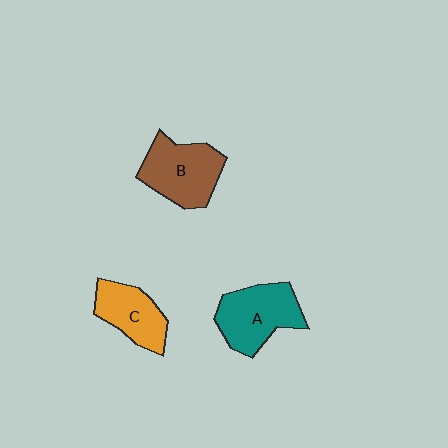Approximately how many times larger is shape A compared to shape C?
Approximately 1.3 times.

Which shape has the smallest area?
Shape C (orange).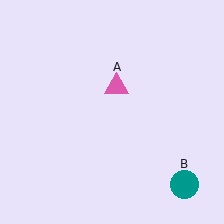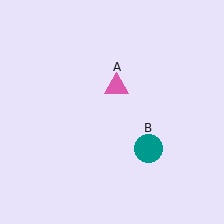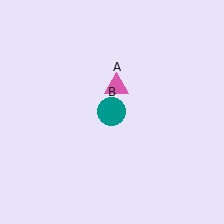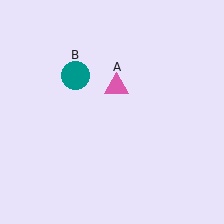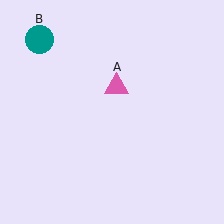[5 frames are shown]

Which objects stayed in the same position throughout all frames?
Pink triangle (object A) remained stationary.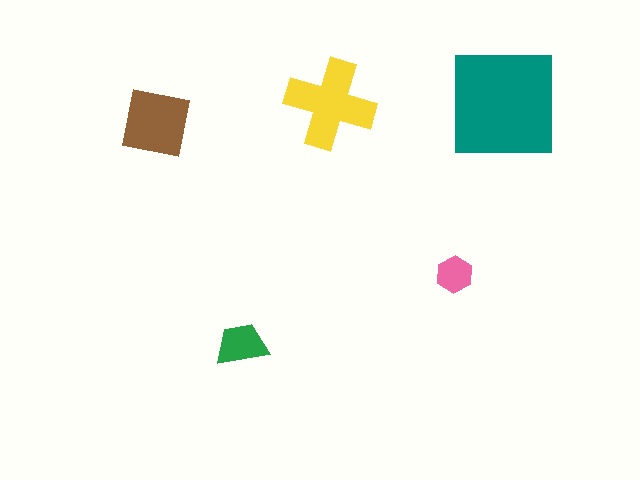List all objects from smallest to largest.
The pink hexagon, the green trapezoid, the brown square, the yellow cross, the teal square.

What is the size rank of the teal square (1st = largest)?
1st.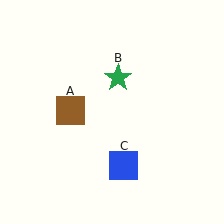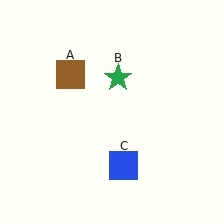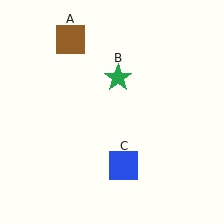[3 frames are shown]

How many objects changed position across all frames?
1 object changed position: brown square (object A).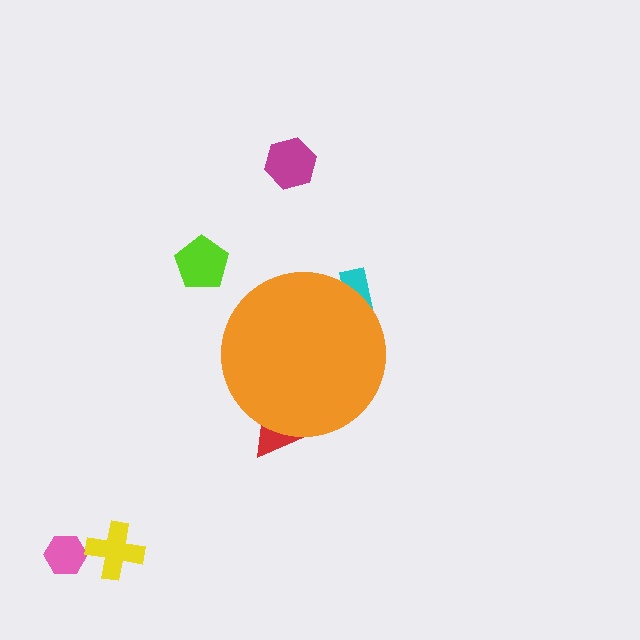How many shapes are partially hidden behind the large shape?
2 shapes are partially hidden.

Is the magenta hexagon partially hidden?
No, the magenta hexagon is fully visible.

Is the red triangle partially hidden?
Yes, the red triangle is partially hidden behind the orange circle.